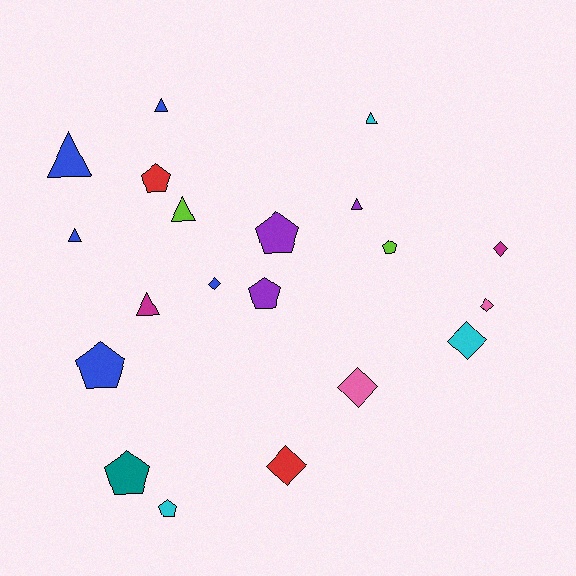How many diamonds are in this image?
There are 6 diamonds.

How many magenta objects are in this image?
There are 2 magenta objects.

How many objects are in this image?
There are 20 objects.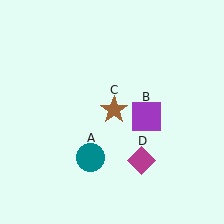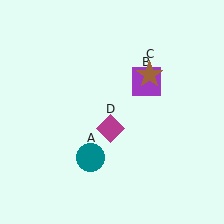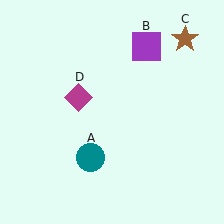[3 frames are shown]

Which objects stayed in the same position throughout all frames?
Teal circle (object A) remained stationary.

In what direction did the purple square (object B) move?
The purple square (object B) moved up.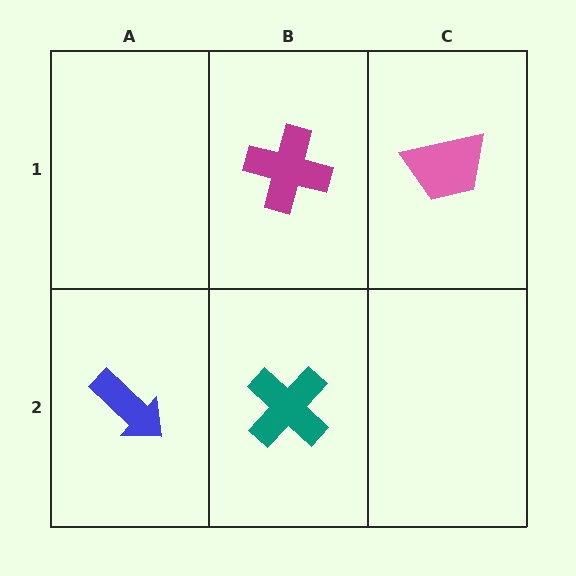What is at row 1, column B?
A magenta cross.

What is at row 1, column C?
A pink trapezoid.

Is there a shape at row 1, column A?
No, that cell is empty.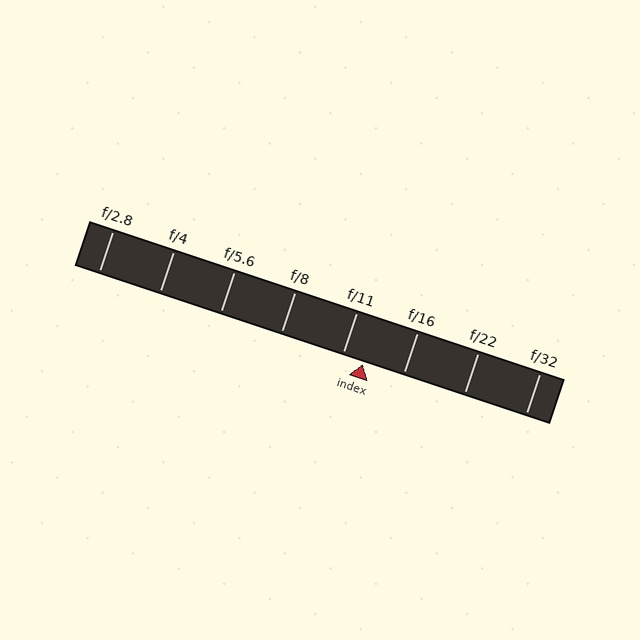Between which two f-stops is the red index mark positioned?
The index mark is between f/11 and f/16.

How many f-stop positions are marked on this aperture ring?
There are 8 f-stop positions marked.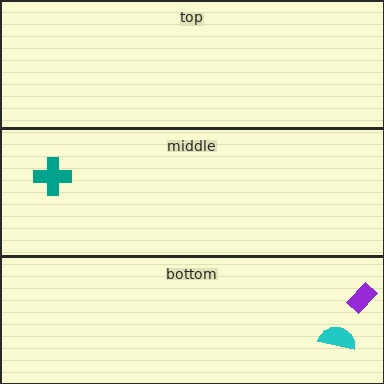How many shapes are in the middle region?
1.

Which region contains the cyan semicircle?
The bottom region.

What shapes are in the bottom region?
The cyan semicircle, the purple rectangle.